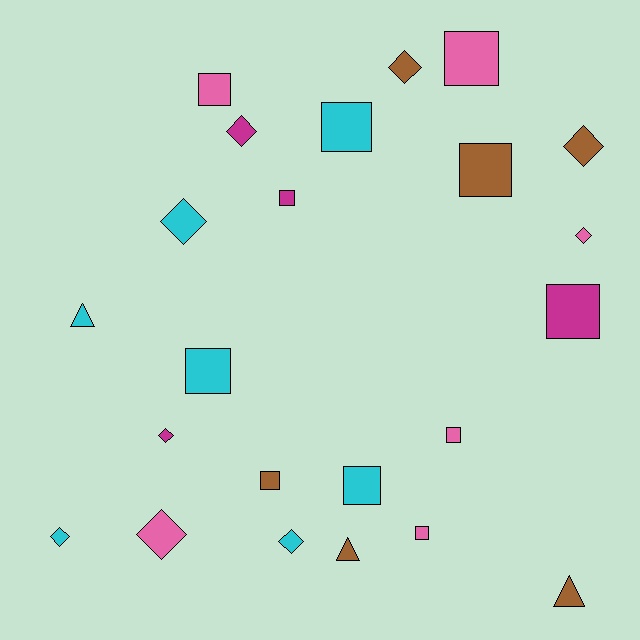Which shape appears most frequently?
Square, with 11 objects.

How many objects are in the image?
There are 23 objects.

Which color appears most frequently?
Cyan, with 7 objects.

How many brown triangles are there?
There are 2 brown triangles.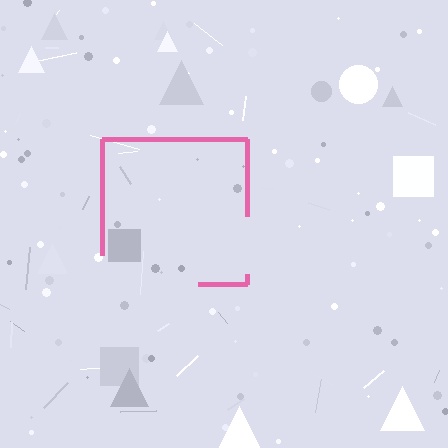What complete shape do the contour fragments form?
The contour fragments form a square.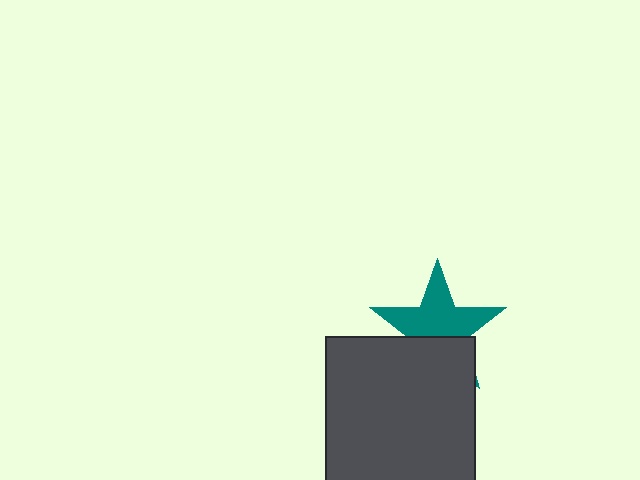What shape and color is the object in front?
The object in front is a dark gray square.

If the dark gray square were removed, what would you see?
You would see the complete teal star.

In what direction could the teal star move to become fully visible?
The teal star could move up. That would shift it out from behind the dark gray square entirely.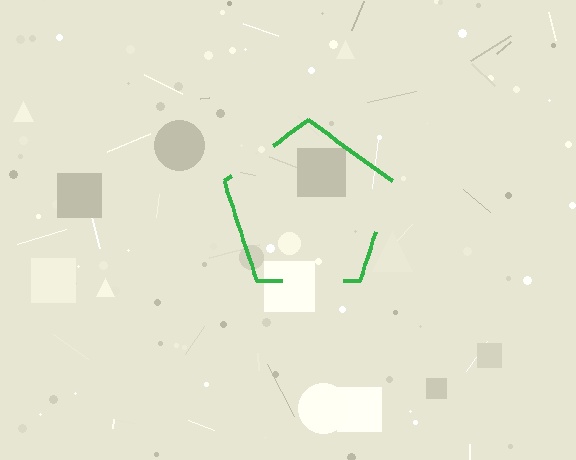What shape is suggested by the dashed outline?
The dashed outline suggests a pentagon.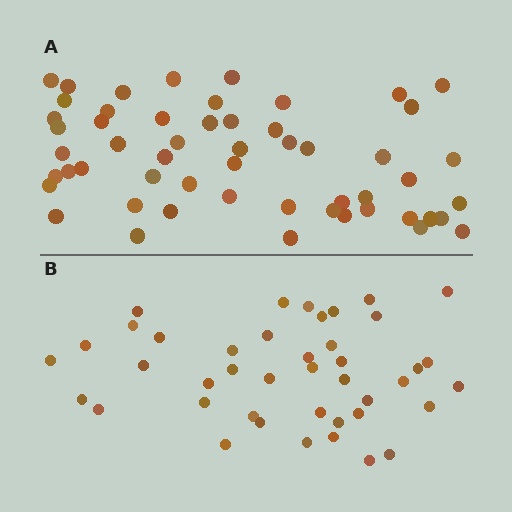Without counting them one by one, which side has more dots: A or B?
Region A (the top region) has more dots.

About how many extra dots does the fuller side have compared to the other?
Region A has roughly 12 or so more dots than region B.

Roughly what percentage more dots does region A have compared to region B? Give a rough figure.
About 30% more.